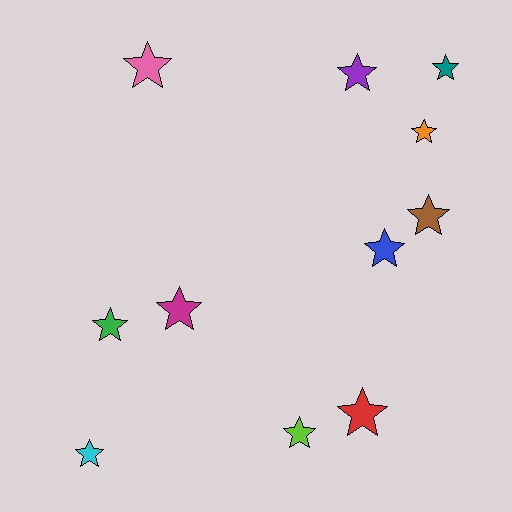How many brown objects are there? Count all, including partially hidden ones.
There is 1 brown object.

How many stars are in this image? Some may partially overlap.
There are 11 stars.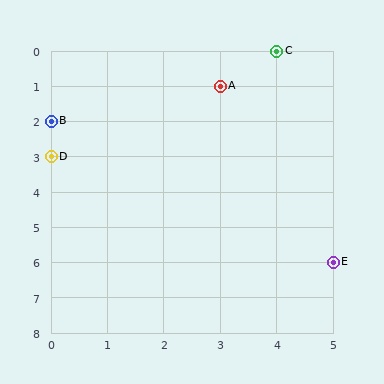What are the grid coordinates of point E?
Point E is at grid coordinates (5, 6).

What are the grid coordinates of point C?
Point C is at grid coordinates (4, 0).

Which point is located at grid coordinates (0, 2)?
Point B is at (0, 2).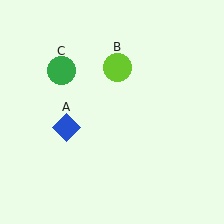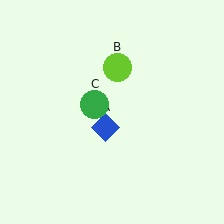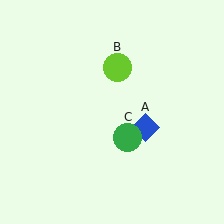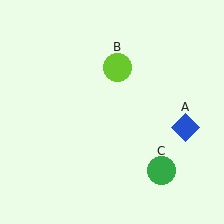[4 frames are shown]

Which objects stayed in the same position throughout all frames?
Lime circle (object B) remained stationary.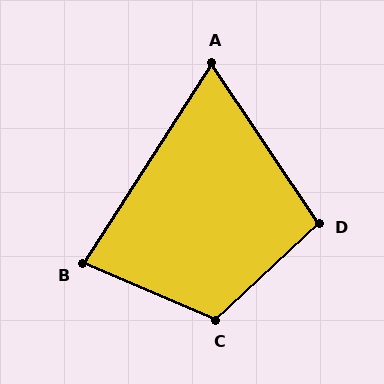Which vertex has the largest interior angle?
C, at approximately 114 degrees.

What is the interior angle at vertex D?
Approximately 99 degrees (obtuse).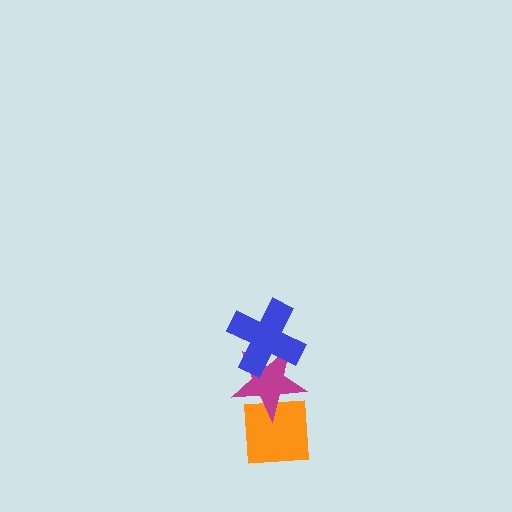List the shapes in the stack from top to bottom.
From top to bottom: the blue cross, the magenta star, the orange square.